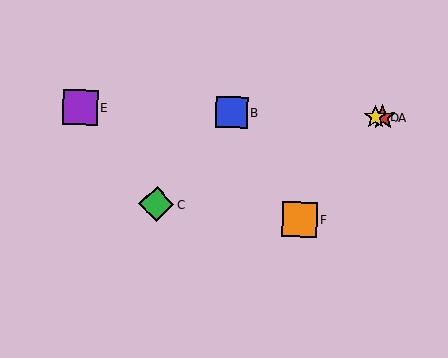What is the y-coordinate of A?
Object A is at y≈117.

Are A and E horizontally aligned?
Yes, both are at y≈117.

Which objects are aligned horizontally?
Objects A, B, D, E are aligned horizontally.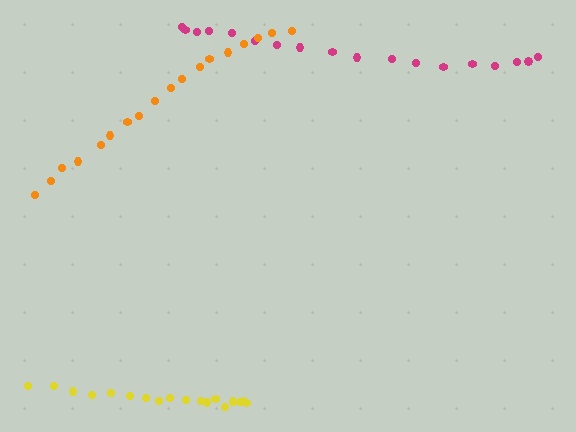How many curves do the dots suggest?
There are 3 distinct paths.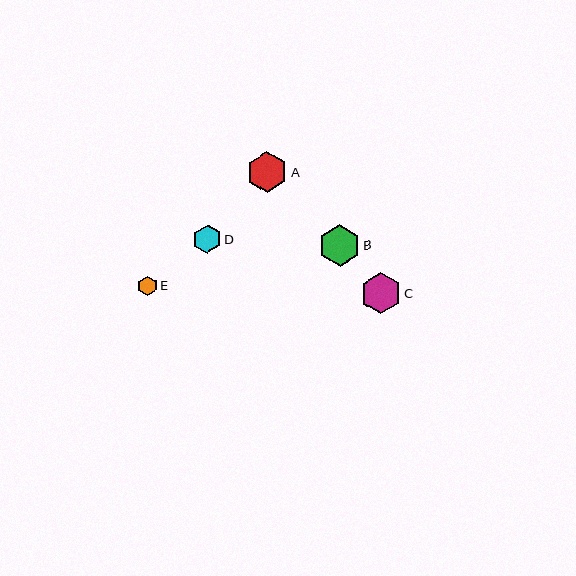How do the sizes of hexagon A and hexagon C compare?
Hexagon A and hexagon C are approximately the same size.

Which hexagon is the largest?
Hexagon B is the largest with a size of approximately 41 pixels.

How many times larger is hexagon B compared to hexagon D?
Hexagon B is approximately 1.5 times the size of hexagon D.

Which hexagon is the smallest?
Hexagon E is the smallest with a size of approximately 20 pixels.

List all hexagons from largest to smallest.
From largest to smallest: B, A, C, D, E.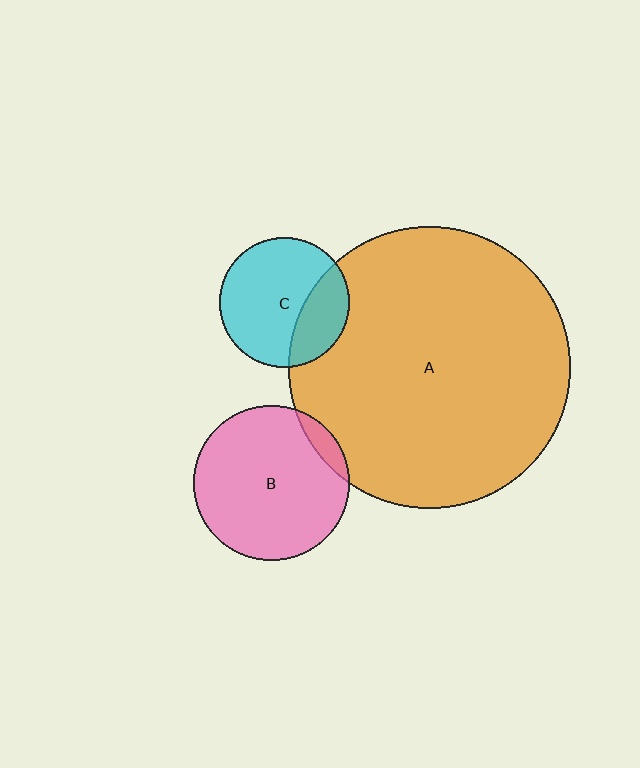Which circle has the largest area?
Circle A (orange).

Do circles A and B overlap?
Yes.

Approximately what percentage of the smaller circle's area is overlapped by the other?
Approximately 5%.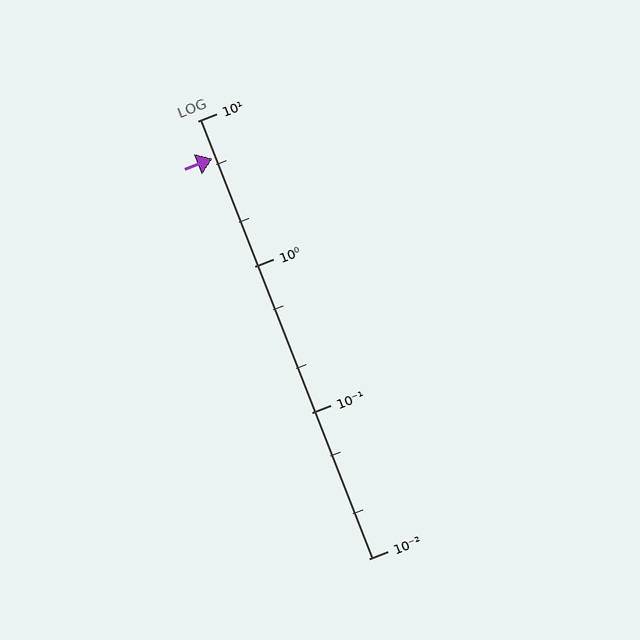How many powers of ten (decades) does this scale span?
The scale spans 3 decades, from 0.01 to 10.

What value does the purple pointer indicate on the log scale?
The pointer indicates approximately 5.5.